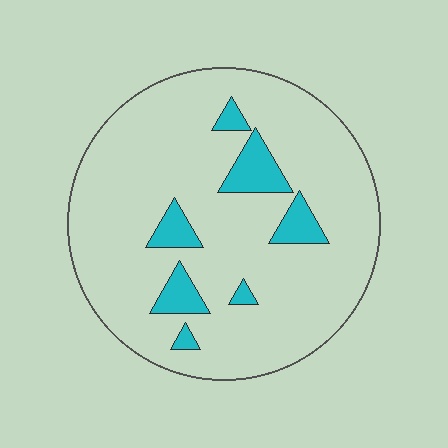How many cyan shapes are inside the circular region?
7.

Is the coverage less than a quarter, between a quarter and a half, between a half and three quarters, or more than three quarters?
Less than a quarter.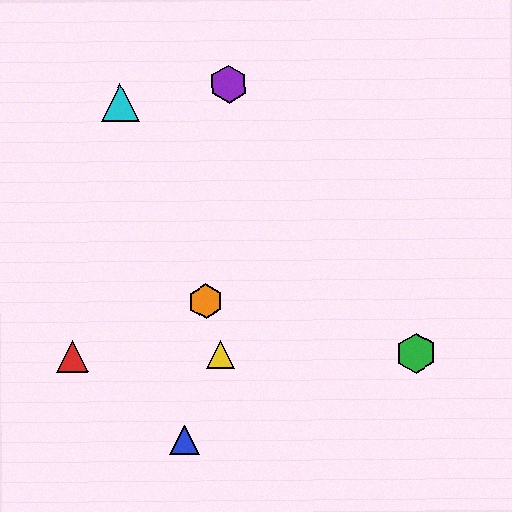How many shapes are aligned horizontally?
3 shapes (the red triangle, the green hexagon, the yellow triangle) are aligned horizontally.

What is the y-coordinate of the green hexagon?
The green hexagon is at y≈353.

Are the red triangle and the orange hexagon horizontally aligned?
No, the red triangle is at y≈356 and the orange hexagon is at y≈302.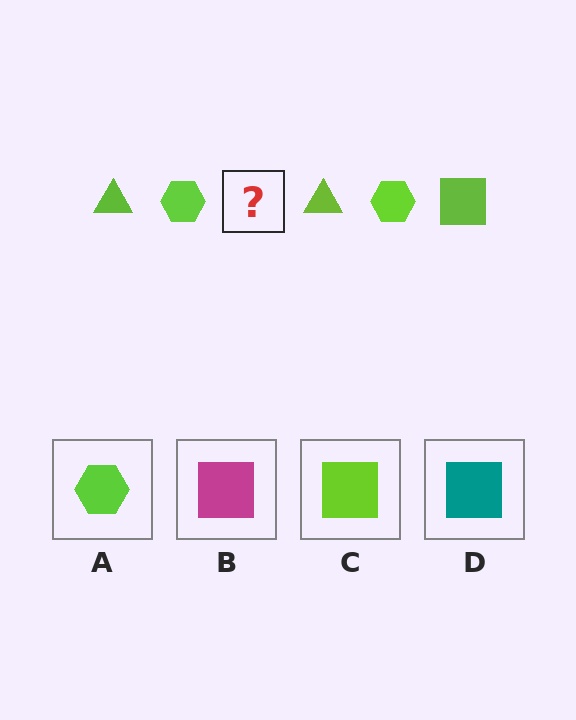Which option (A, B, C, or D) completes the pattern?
C.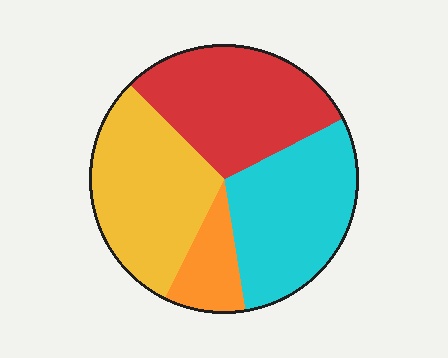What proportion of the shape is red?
Red takes up about one third (1/3) of the shape.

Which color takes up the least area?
Orange, at roughly 10%.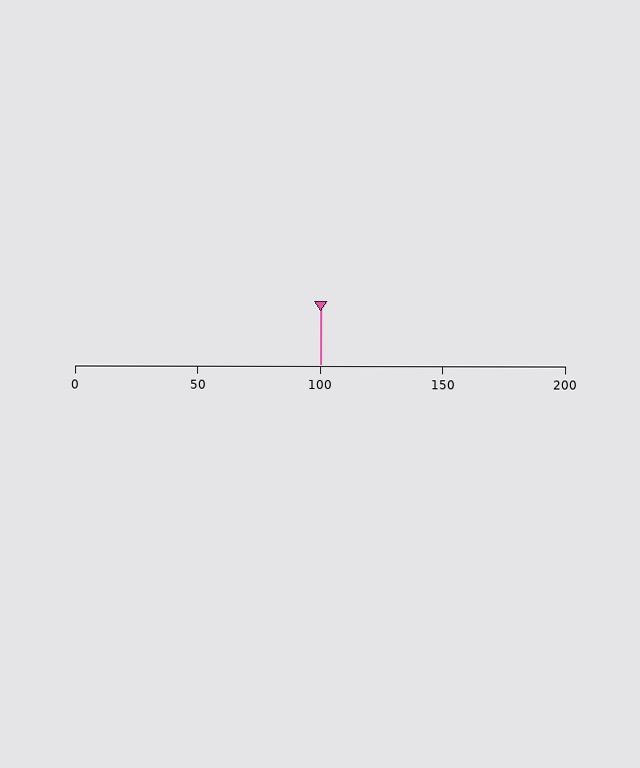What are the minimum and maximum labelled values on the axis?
The axis runs from 0 to 200.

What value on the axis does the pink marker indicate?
The marker indicates approximately 100.